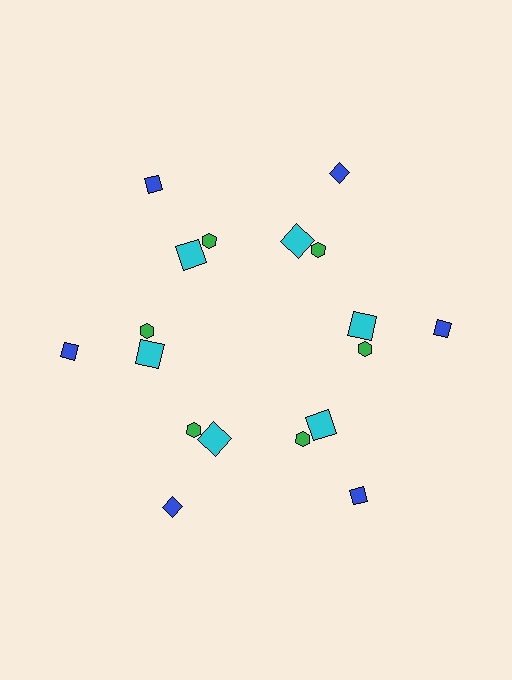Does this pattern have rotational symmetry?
Yes, this pattern has 6-fold rotational symmetry. It looks the same after rotating 60 degrees around the center.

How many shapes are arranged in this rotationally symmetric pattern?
There are 18 shapes, arranged in 6 groups of 3.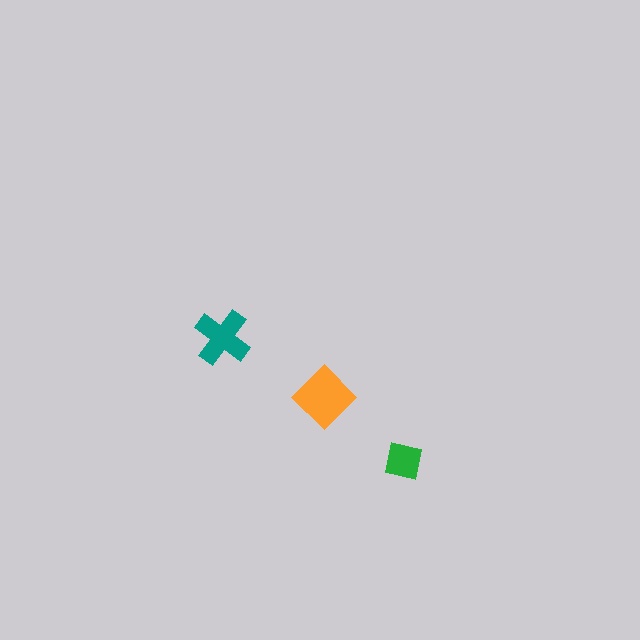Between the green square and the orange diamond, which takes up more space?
The orange diamond.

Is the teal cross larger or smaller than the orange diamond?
Smaller.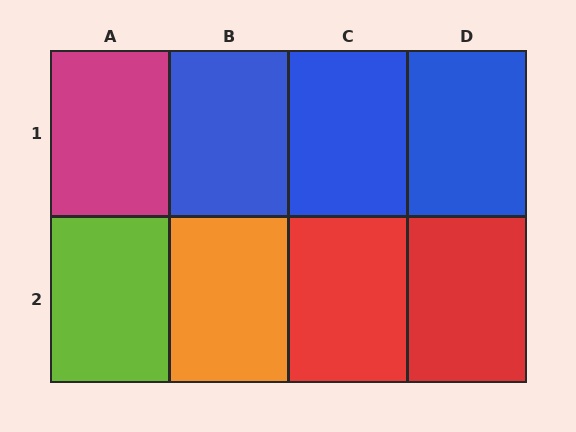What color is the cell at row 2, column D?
Red.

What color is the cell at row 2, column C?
Red.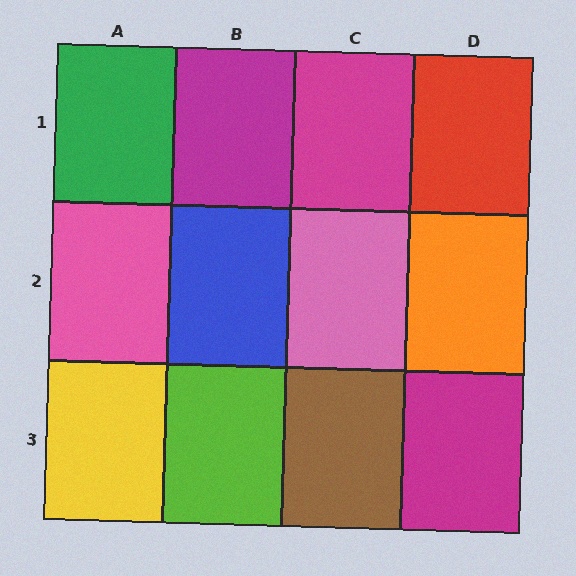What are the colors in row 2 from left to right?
Pink, blue, pink, orange.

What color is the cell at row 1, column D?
Red.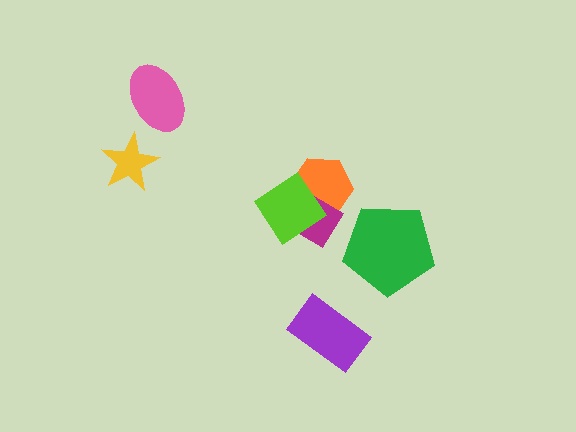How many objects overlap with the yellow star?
0 objects overlap with the yellow star.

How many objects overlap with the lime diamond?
2 objects overlap with the lime diamond.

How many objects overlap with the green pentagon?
0 objects overlap with the green pentagon.